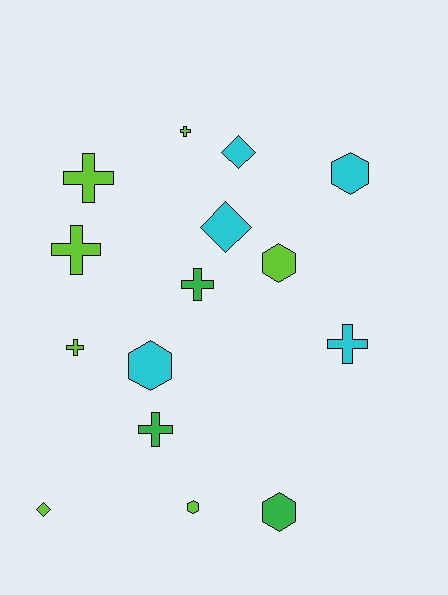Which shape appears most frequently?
Cross, with 7 objects.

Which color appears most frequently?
Lime, with 7 objects.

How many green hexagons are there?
There is 1 green hexagon.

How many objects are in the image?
There are 15 objects.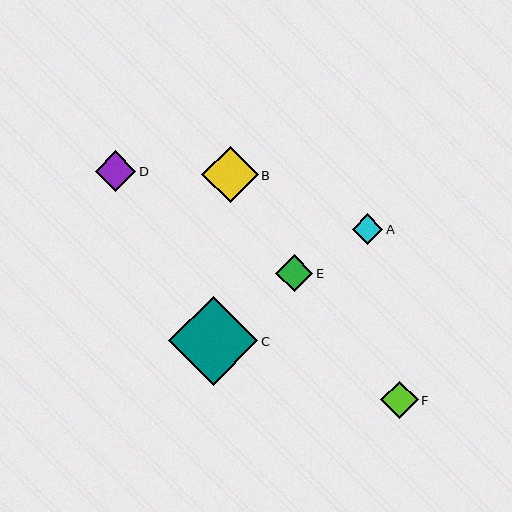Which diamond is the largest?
Diamond C is the largest with a size of approximately 89 pixels.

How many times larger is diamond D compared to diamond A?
Diamond D is approximately 1.3 times the size of diamond A.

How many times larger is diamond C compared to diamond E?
Diamond C is approximately 2.4 times the size of diamond E.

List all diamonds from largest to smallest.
From largest to smallest: C, B, D, F, E, A.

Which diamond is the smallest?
Diamond A is the smallest with a size of approximately 30 pixels.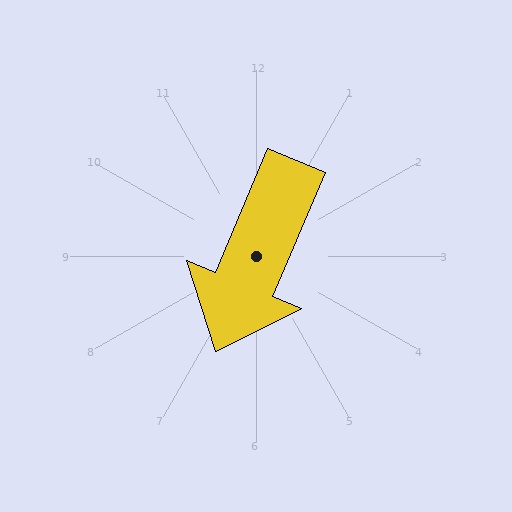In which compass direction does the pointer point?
Southwest.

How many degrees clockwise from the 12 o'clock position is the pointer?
Approximately 203 degrees.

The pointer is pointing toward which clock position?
Roughly 7 o'clock.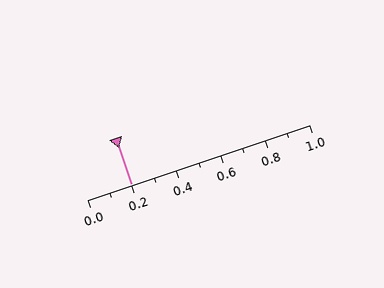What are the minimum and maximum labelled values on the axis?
The axis runs from 0.0 to 1.0.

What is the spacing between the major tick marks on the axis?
The major ticks are spaced 0.2 apart.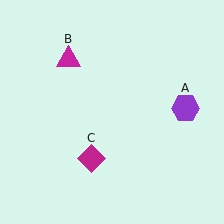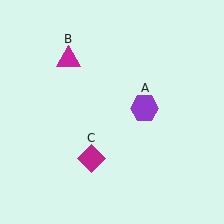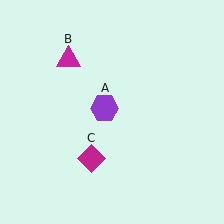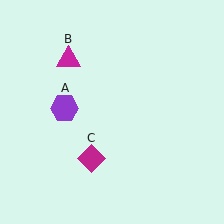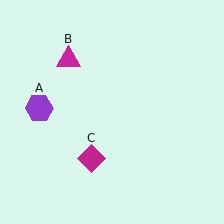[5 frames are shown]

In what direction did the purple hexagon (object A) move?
The purple hexagon (object A) moved left.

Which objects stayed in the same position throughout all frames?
Magenta triangle (object B) and magenta diamond (object C) remained stationary.